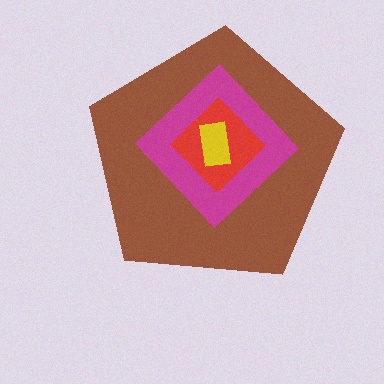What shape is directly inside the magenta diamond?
The red diamond.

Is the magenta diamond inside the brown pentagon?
Yes.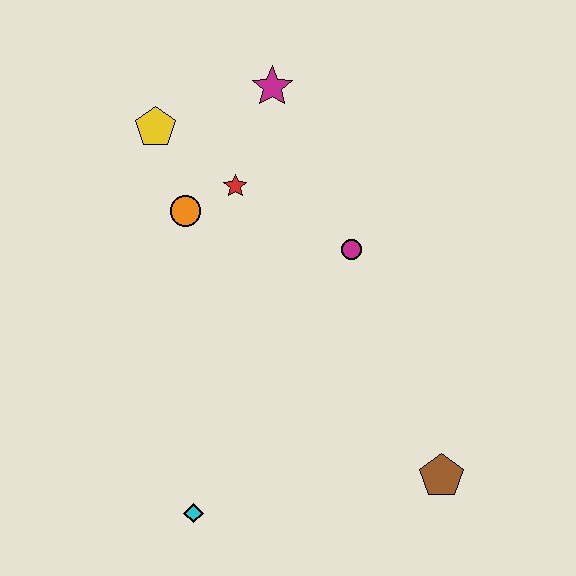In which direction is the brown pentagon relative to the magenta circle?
The brown pentagon is below the magenta circle.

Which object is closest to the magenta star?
The red star is closest to the magenta star.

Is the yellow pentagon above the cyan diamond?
Yes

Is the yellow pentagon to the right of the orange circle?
No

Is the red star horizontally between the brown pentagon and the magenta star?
No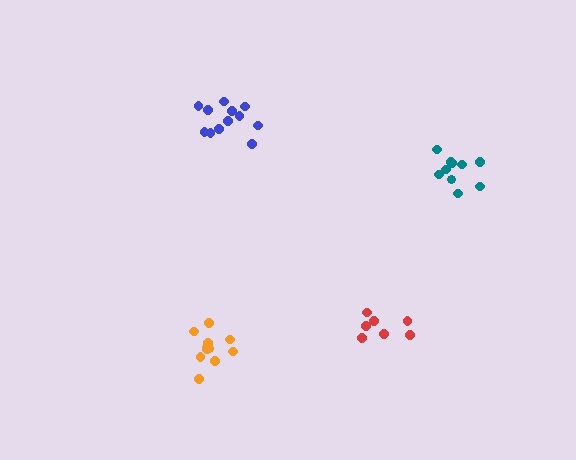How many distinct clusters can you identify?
There are 4 distinct clusters.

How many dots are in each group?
Group 1: 11 dots, Group 2: 12 dots, Group 3: 7 dots, Group 4: 10 dots (40 total).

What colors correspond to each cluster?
The clusters are colored: orange, blue, red, teal.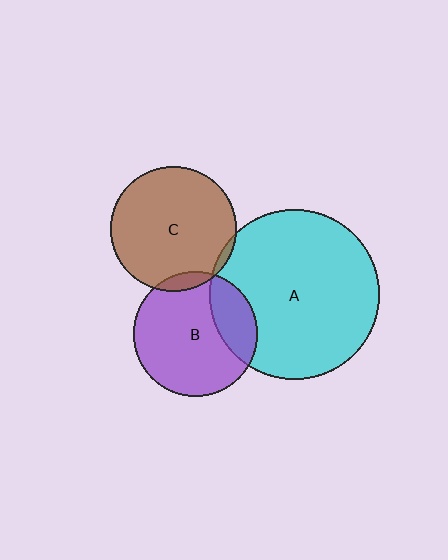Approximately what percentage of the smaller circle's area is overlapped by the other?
Approximately 5%.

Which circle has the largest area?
Circle A (cyan).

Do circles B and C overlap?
Yes.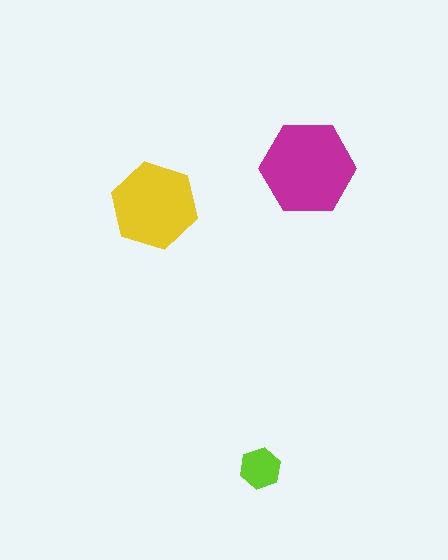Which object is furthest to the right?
The magenta hexagon is rightmost.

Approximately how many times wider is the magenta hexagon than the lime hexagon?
About 2.5 times wider.